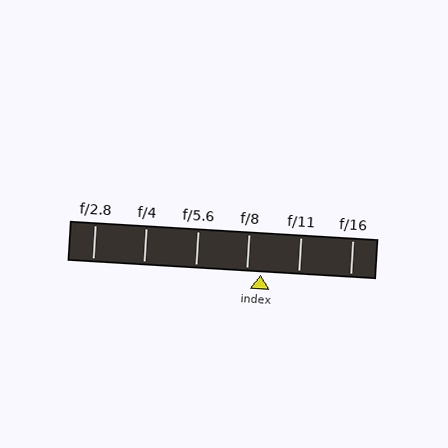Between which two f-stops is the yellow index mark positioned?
The index mark is between f/8 and f/11.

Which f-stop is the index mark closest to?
The index mark is closest to f/8.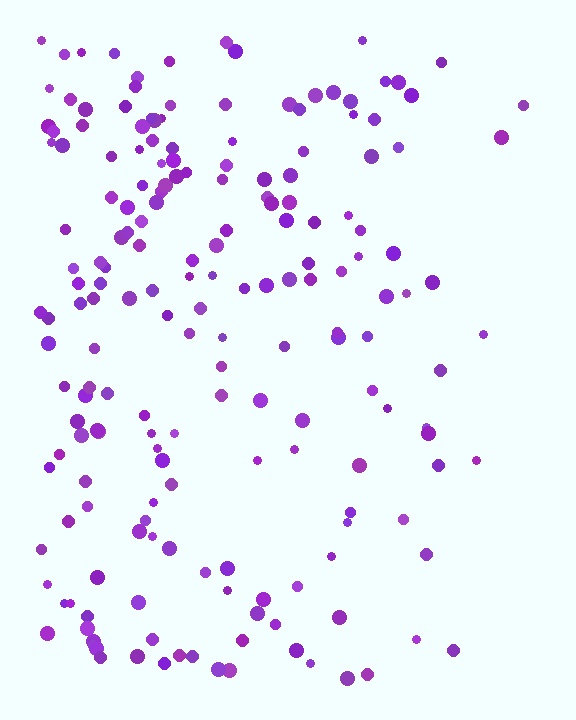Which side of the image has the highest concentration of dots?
The left.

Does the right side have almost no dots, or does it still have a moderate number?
Still a moderate number, just noticeably fewer than the left.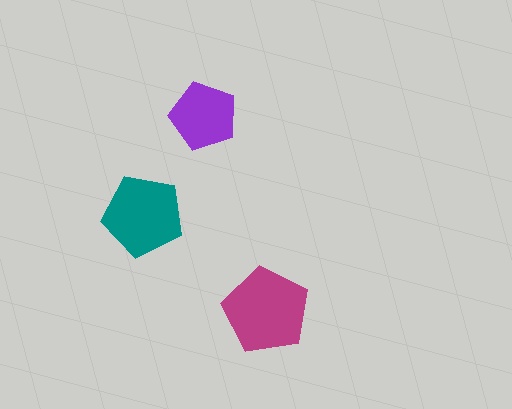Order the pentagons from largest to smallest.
the magenta one, the teal one, the purple one.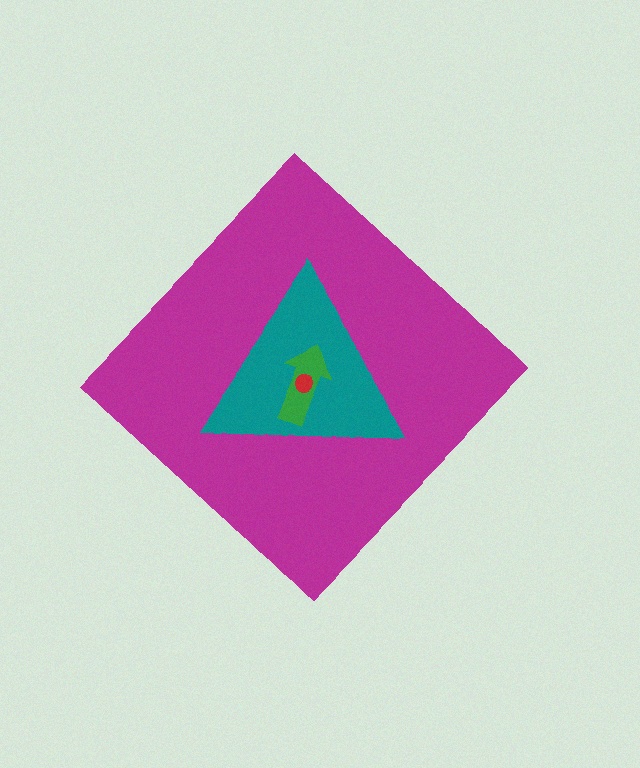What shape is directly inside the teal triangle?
The green arrow.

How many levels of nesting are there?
4.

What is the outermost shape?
The magenta diamond.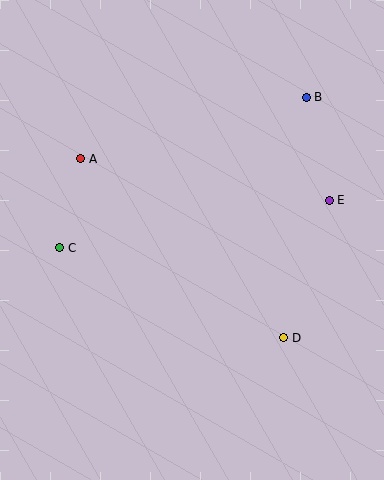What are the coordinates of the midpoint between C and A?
The midpoint between C and A is at (70, 203).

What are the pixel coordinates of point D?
Point D is at (284, 338).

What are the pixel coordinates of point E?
Point E is at (329, 200).